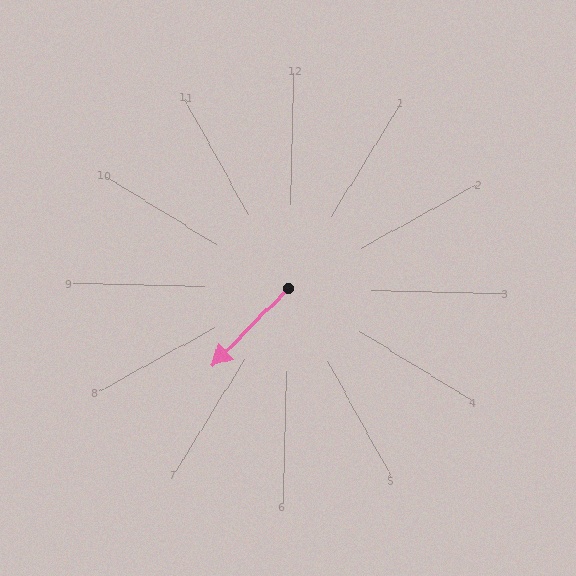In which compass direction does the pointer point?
Southwest.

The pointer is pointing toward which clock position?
Roughly 7 o'clock.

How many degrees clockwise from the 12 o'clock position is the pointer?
Approximately 223 degrees.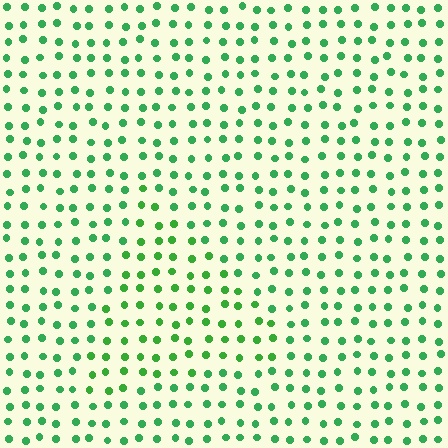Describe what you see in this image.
The image is filled with small green elements in a uniform arrangement. A triangle-shaped region is visible where the elements are tinted to a slightly different hue, forming a subtle color boundary.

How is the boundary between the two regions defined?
The boundary is defined purely by a slight shift in hue (about 18 degrees). Spacing, size, and orientation are identical on both sides.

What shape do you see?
I see a triangle.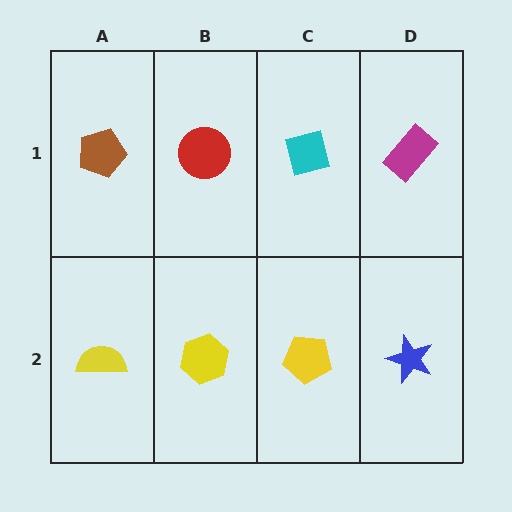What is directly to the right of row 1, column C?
A magenta rectangle.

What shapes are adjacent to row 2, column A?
A brown pentagon (row 1, column A), a yellow hexagon (row 2, column B).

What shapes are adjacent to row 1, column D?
A blue star (row 2, column D), a cyan square (row 1, column C).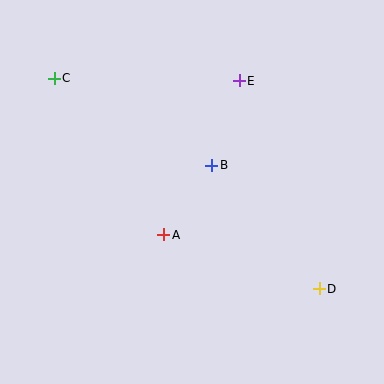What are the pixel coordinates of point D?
Point D is at (319, 289).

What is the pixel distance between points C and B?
The distance between C and B is 180 pixels.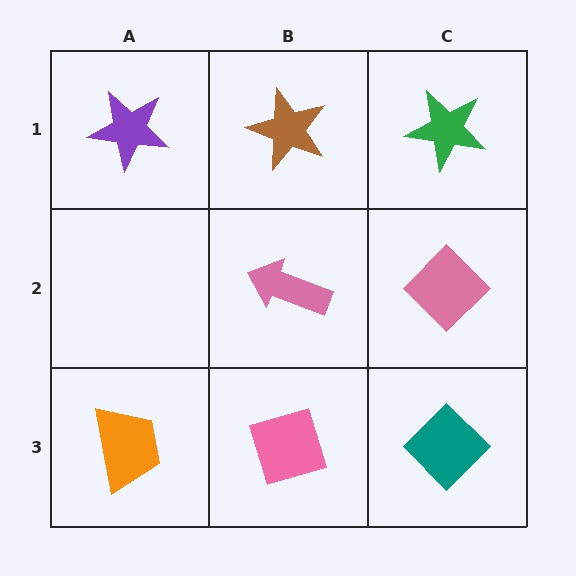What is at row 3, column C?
A teal diamond.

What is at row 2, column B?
A pink arrow.